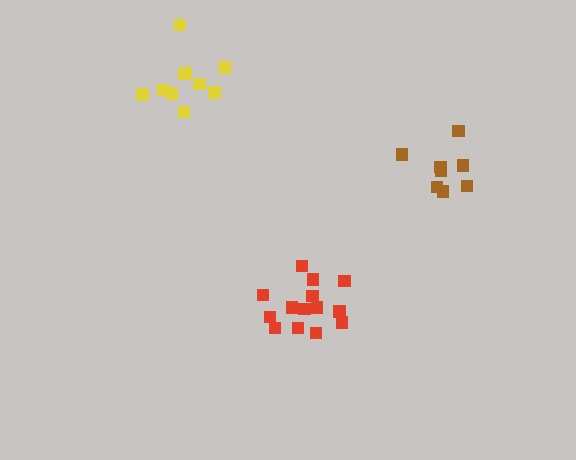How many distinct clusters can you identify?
There are 3 distinct clusters.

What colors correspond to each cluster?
The clusters are colored: red, brown, yellow.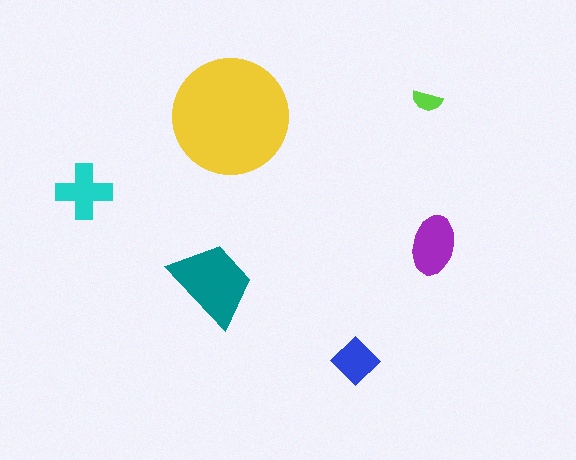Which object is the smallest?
The lime semicircle.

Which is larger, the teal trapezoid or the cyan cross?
The teal trapezoid.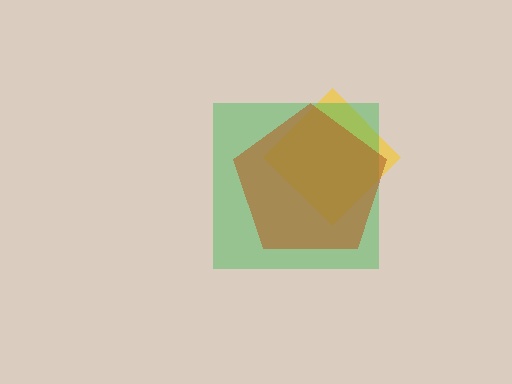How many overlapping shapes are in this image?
There are 3 overlapping shapes in the image.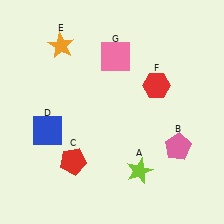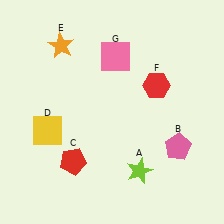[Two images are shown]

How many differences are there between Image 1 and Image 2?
There is 1 difference between the two images.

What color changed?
The square (D) changed from blue in Image 1 to yellow in Image 2.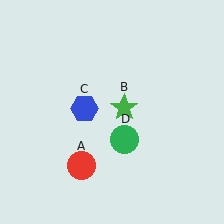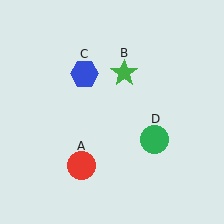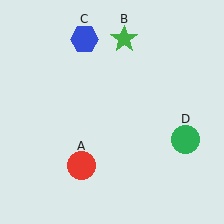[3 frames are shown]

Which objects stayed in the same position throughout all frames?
Red circle (object A) remained stationary.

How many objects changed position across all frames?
3 objects changed position: green star (object B), blue hexagon (object C), green circle (object D).